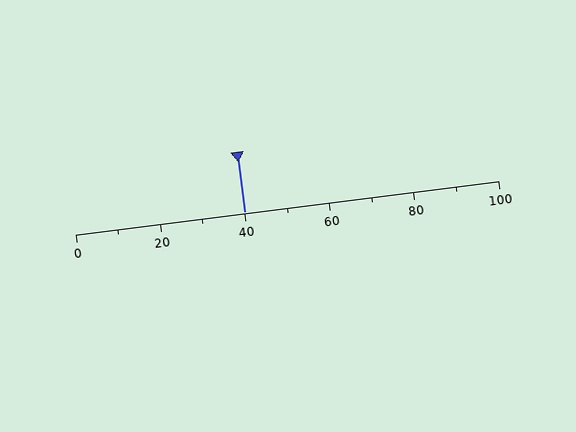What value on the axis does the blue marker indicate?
The marker indicates approximately 40.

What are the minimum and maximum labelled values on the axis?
The axis runs from 0 to 100.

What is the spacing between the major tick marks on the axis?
The major ticks are spaced 20 apart.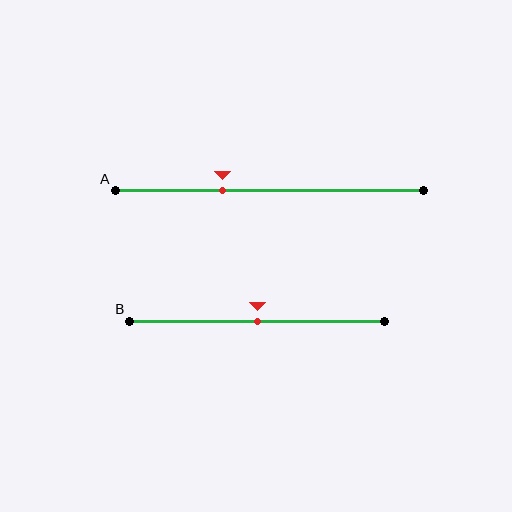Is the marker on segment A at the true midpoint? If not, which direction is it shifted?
No, the marker on segment A is shifted to the left by about 15% of the segment length.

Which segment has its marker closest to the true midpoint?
Segment B has its marker closest to the true midpoint.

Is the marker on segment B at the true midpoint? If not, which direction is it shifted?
Yes, the marker on segment B is at the true midpoint.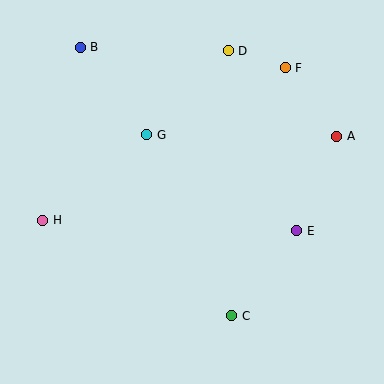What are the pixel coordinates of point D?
Point D is at (228, 51).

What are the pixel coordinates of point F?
Point F is at (285, 68).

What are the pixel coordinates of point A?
Point A is at (337, 136).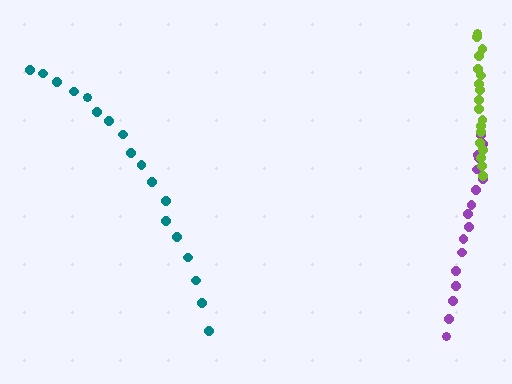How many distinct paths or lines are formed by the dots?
There are 3 distinct paths.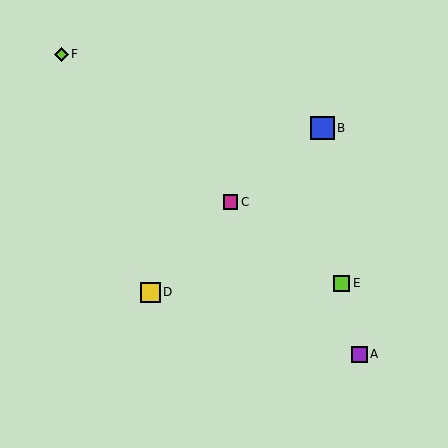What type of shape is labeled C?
Shape C is a magenta square.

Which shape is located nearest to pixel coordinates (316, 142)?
The blue square (labeled B) at (323, 128) is nearest to that location.